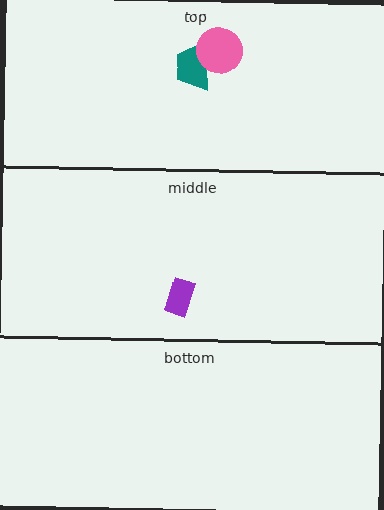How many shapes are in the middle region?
1.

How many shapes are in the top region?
2.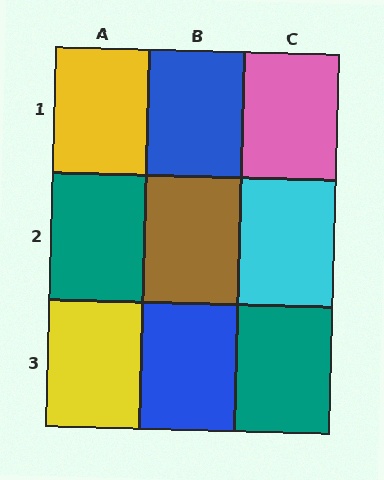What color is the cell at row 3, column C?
Teal.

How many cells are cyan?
1 cell is cyan.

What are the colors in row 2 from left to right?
Teal, brown, cyan.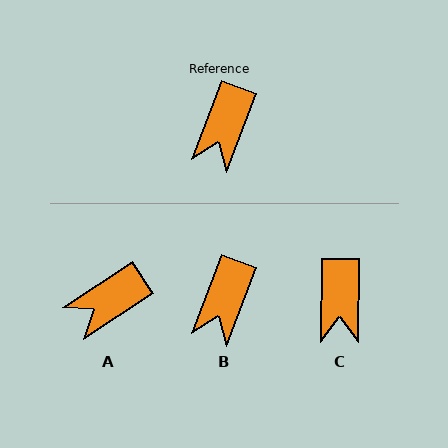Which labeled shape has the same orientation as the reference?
B.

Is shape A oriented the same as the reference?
No, it is off by about 36 degrees.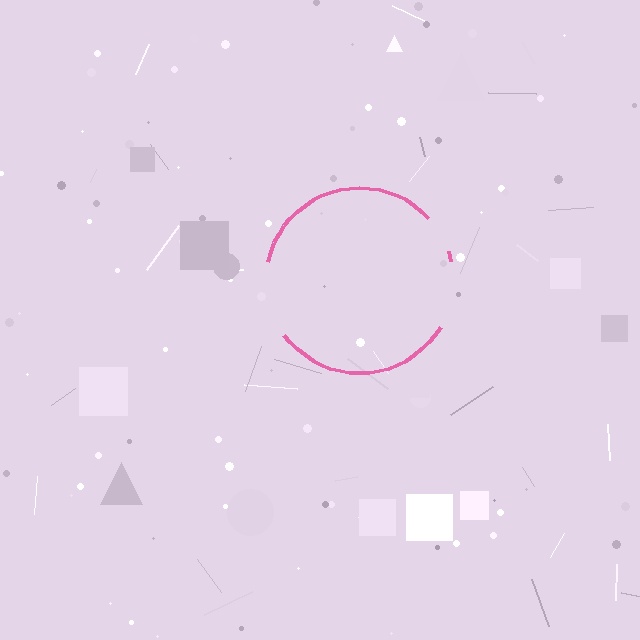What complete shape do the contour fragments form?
The contour fragments form a circle.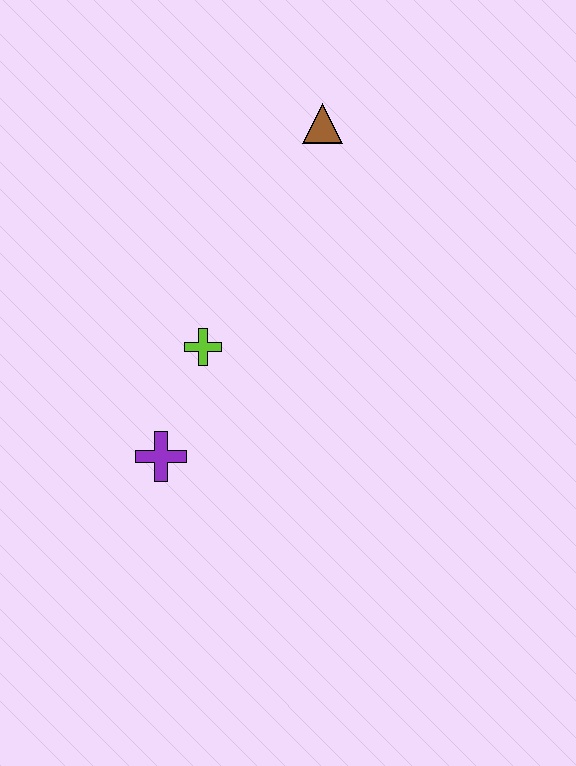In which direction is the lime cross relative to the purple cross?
The lime cross is above the purple cross.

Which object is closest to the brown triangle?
The lime cross is closest to the brown triangle.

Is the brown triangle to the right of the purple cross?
Yes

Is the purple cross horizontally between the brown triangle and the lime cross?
No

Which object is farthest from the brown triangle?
The purple cross is farthest from the brown triangle.